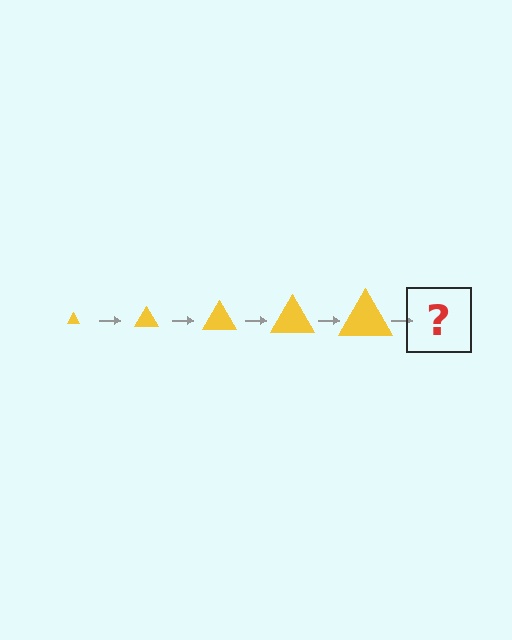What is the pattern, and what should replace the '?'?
The pattern is that the triangle gets progressively larger each step. The '?' should be a yellow triangle, larger than the previous one.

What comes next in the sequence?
The next element should be a yellow triangle, larger than the previous one.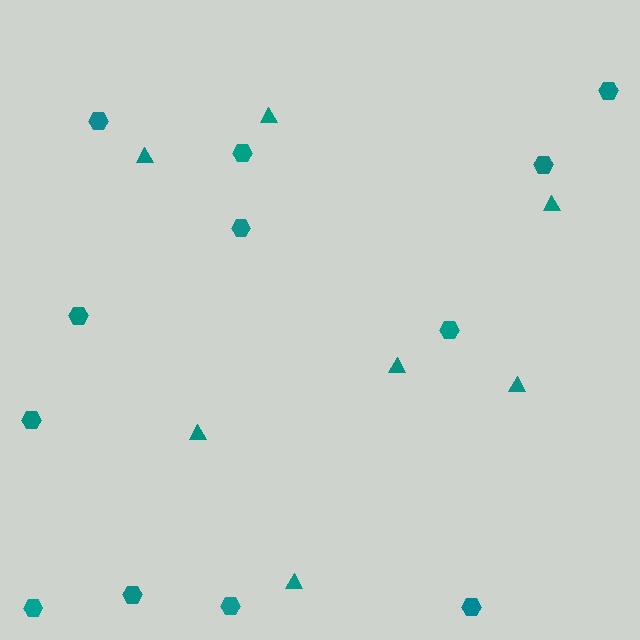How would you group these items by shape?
There are 2 groups: one group of hexagons (12) and one group of triangles (7).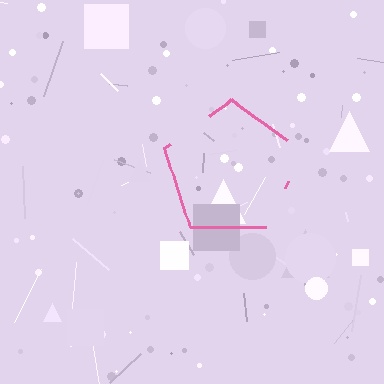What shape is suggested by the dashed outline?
The dashed outline suggests a pentagon.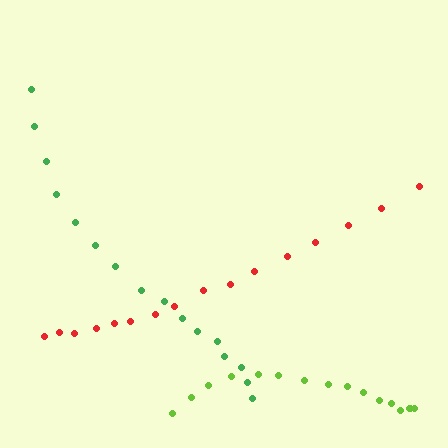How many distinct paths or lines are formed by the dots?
There are 3 distinct paths.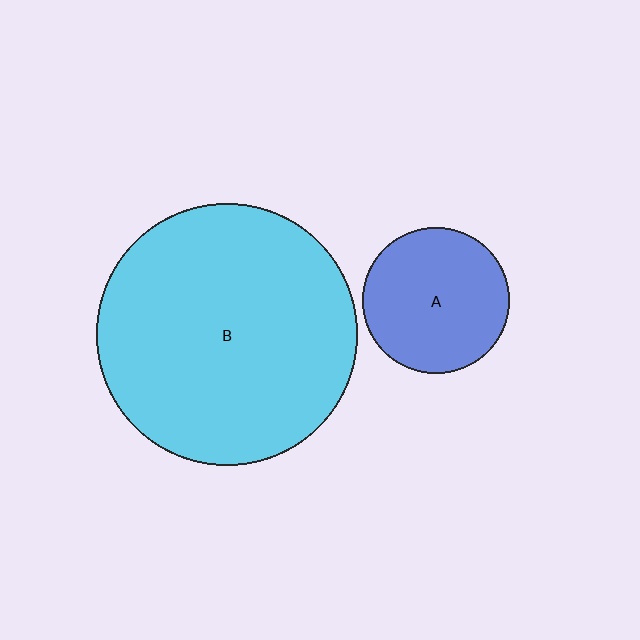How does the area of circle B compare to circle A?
Approximately 3.2 times.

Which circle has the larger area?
Circle B (cyan).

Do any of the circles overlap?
No, none of the circles overlap.